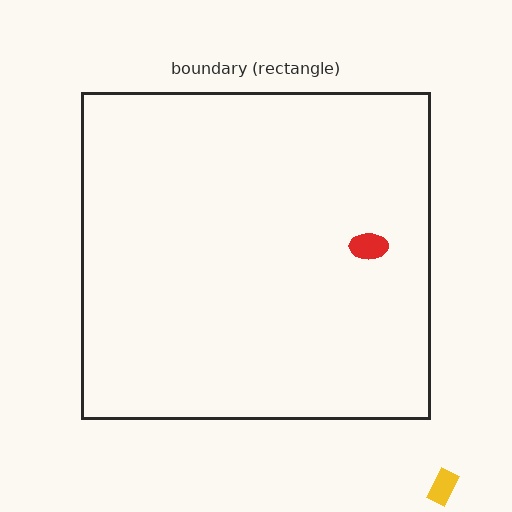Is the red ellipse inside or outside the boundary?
Inside.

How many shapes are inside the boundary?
1 inside, 1 outside.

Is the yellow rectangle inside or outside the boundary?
Outside.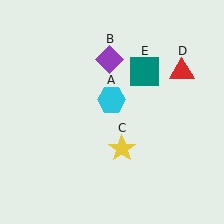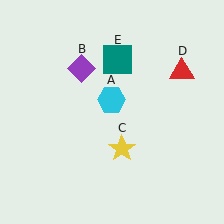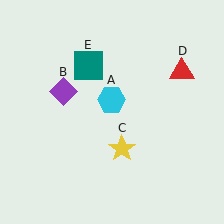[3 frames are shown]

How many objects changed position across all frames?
2 objects changed position: purple diamond (object B), teal square (object E).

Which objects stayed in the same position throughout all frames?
Cyan hexagon (object A) and yellow star (object C) and red triangle (object D) remained stationary.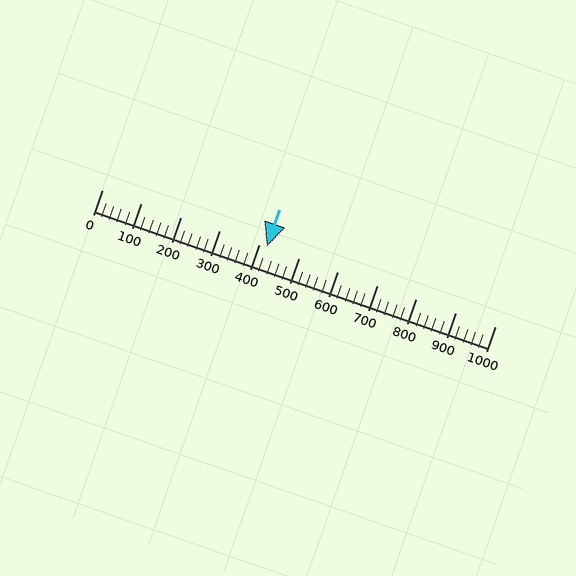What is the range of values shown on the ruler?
The ruler shows values from 0 to 1000.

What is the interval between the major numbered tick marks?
The major tick marks are spaced 100 units apart.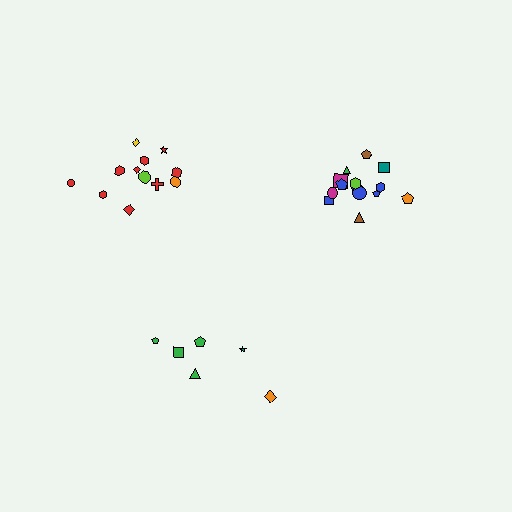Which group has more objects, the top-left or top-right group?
The top-right group.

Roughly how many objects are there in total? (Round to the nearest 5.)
Roughly 35 objects in total.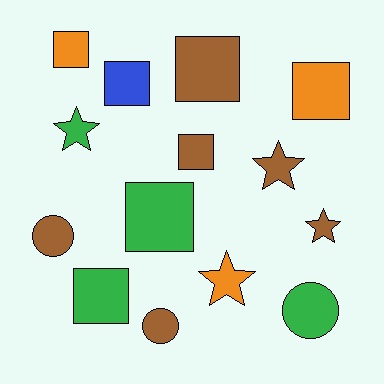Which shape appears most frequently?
Square, with 7 objects.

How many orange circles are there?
There are no orange circles.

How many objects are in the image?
There are 14 objects.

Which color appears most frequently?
Brown, with 6 objects.